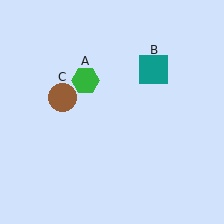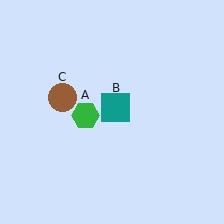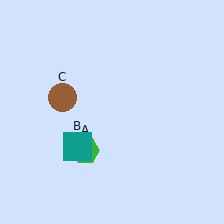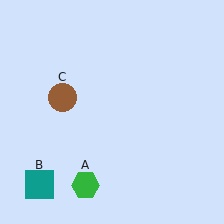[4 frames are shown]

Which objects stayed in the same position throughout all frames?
Brown circle (object C) remained stationary.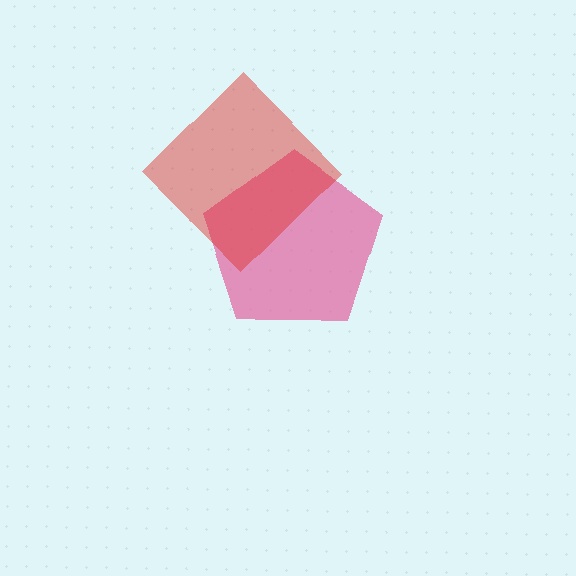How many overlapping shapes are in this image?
There are 2 overlapping shapes in the image.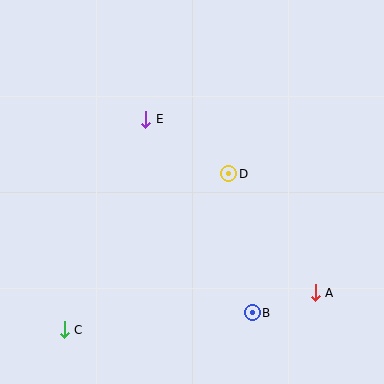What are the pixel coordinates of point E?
Point E is at (146, 119).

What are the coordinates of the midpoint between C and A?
The midpoint between C and A is at (190, 311).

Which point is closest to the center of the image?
Point D at (229, 174) is closest to the center.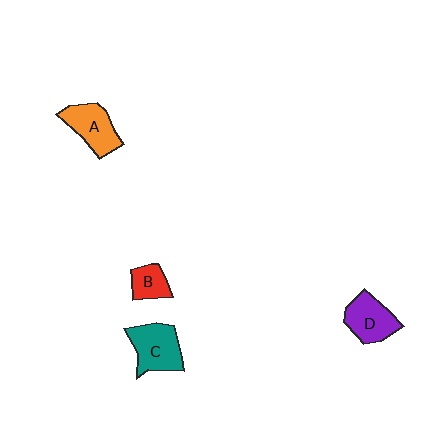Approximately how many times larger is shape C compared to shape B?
Approximately 1.9 times.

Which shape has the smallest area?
Shape B (red).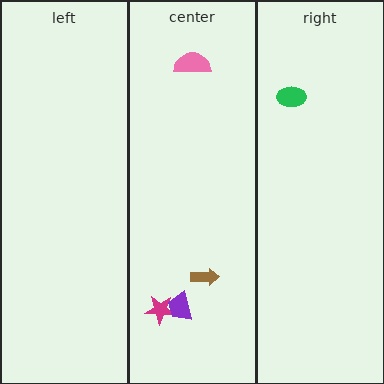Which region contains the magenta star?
The center region.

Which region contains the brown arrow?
The center region.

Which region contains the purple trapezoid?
The center region.